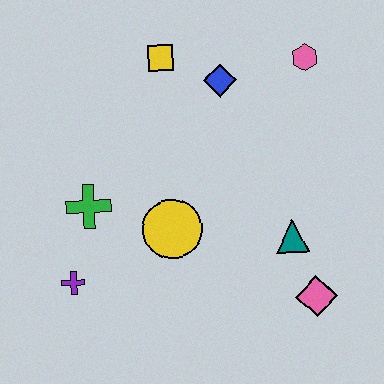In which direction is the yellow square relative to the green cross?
The yellow square is above the green cross.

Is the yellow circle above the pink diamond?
Yes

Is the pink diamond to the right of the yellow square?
Yes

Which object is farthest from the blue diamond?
The purple cross is farthest from the blue diamond.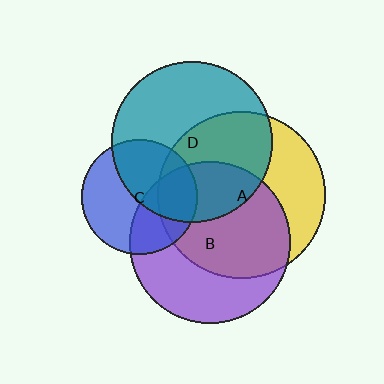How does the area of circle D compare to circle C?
Approximately 2.0 times.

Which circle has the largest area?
Circle A (yellow).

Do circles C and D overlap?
Yes.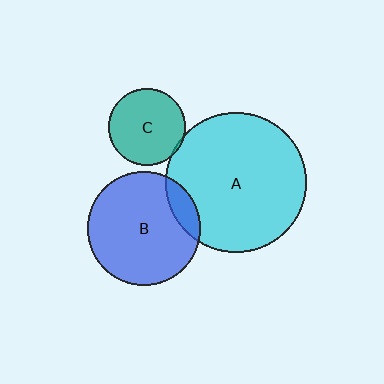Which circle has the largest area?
Circle A (cyan).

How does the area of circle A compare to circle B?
Approximately 1.5 times.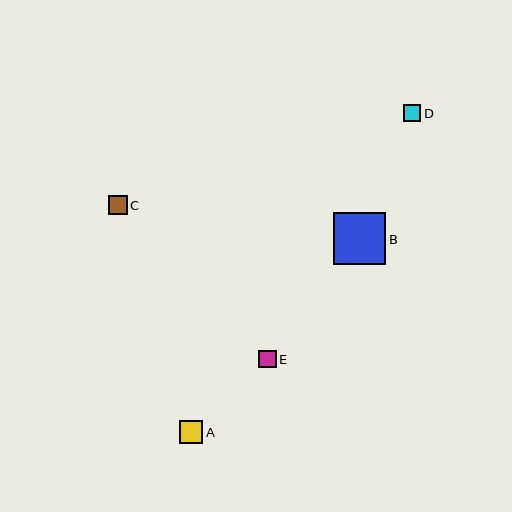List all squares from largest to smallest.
From largest to smallest: B, A, C, E, D.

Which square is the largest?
Square B is the largest with a size of approximately 52 pixels.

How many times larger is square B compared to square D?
Square B is approximately 3.1 times the size of square D.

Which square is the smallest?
Square D is the smallest with a size of approximately 17 pixels.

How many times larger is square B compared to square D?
Square B is approximately 3.1 times the size of square D.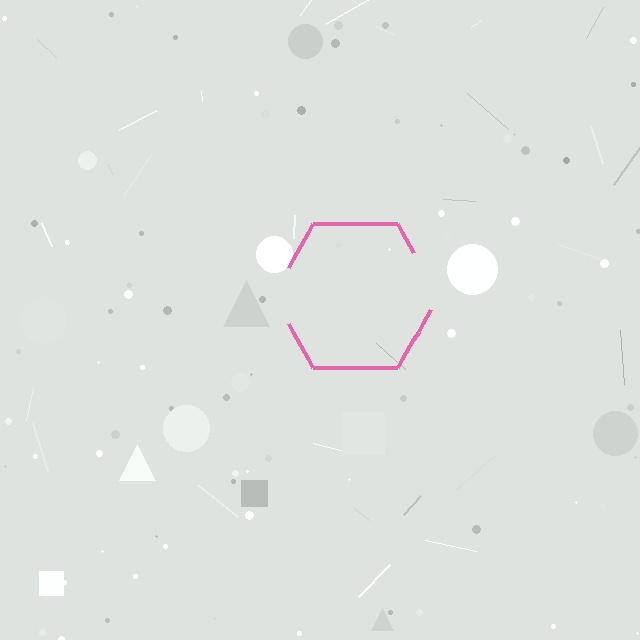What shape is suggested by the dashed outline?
The dashed outline suggests a hexagon.